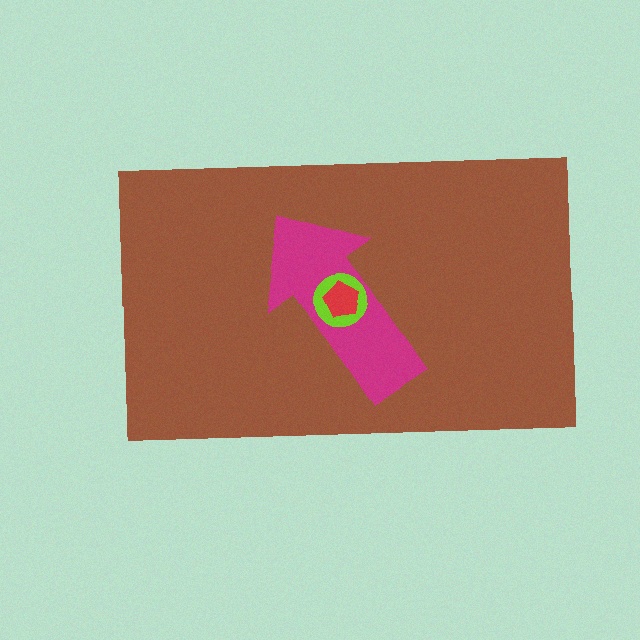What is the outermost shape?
The brown rectangle.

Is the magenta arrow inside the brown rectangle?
Yes.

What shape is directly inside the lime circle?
The red pentagon.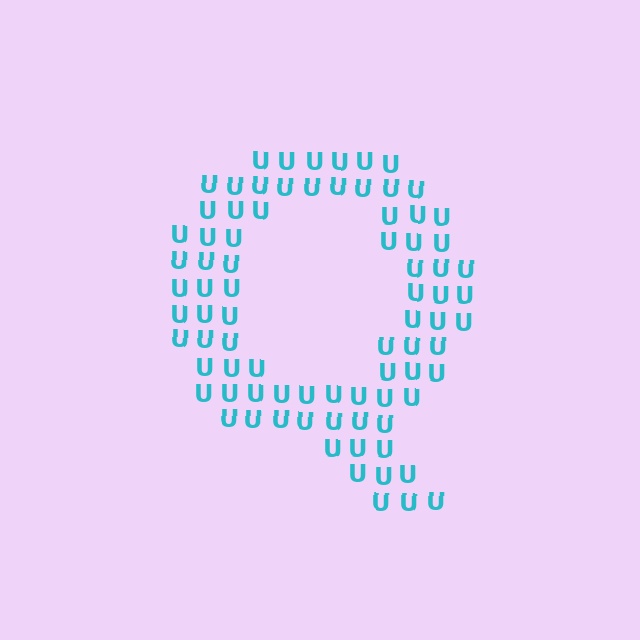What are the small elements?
The small elements are letter U's.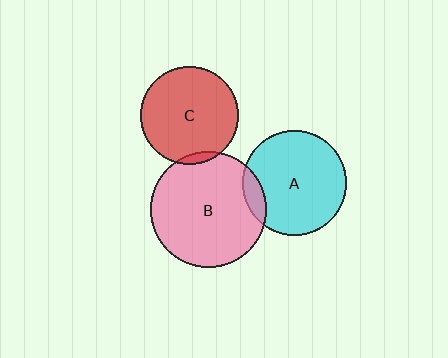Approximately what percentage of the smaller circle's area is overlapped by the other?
Approximately 10%.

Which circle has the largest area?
Circle B (pink).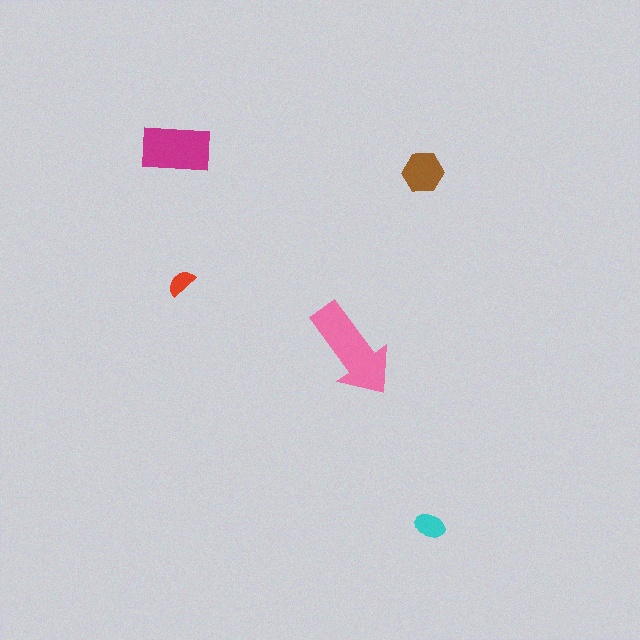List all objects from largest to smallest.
The pink arrow, the magenta rectangle, the brown hexagon, the cyan ellipse, the red semicircle.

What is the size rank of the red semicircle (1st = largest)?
5th.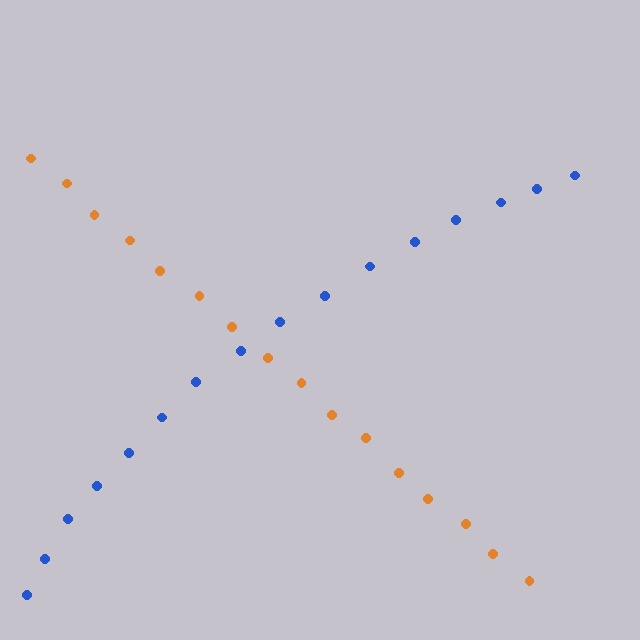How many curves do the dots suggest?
There are 2 distinct paths.